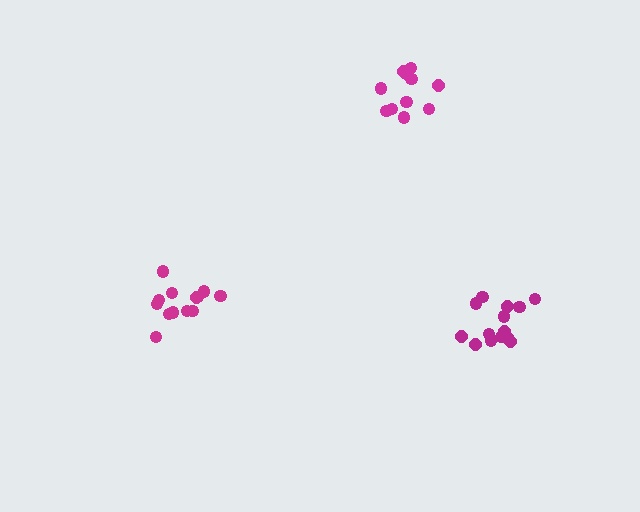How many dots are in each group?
Group 1: 11 dots, Group 2: 13 dots, Group 3: 14 dots (38 total).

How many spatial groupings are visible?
There are 3 spatial groupings.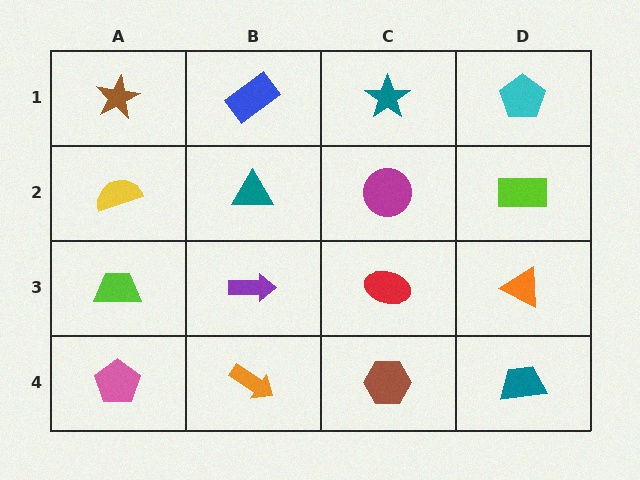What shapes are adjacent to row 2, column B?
A blue rectangle (row 1, column B), a purple arrow (row 3, column B), a yellow semicircle (row 2, column A), a magenta circle (row 2, column C).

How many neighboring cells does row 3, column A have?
3.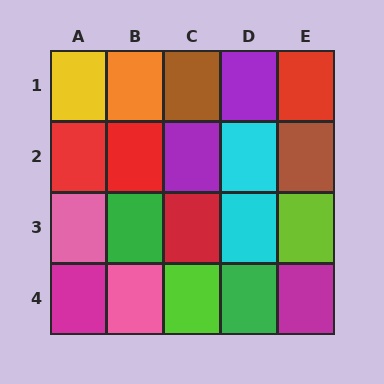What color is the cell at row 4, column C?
Lime.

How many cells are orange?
1 cell is orange.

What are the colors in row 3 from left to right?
Pink, green, red, cyan, lime.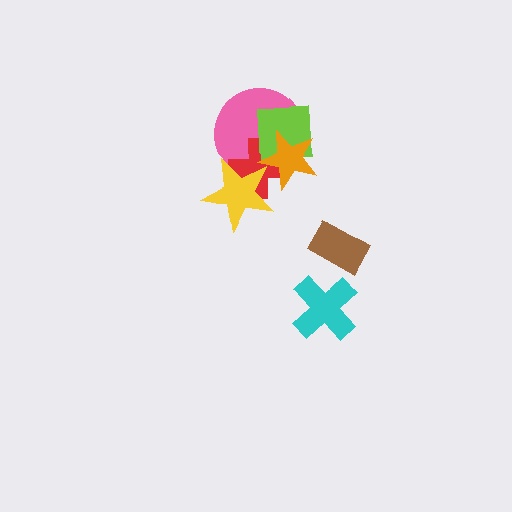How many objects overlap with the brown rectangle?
0 objects overlap with the brown rectangle.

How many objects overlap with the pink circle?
4 objects overlap with the pink circle.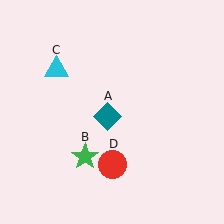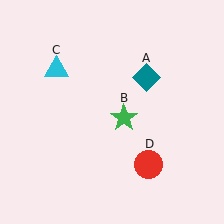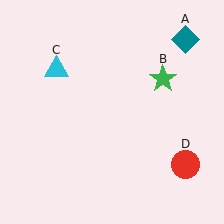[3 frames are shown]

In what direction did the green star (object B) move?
The green star (object B) moved up and to the right.